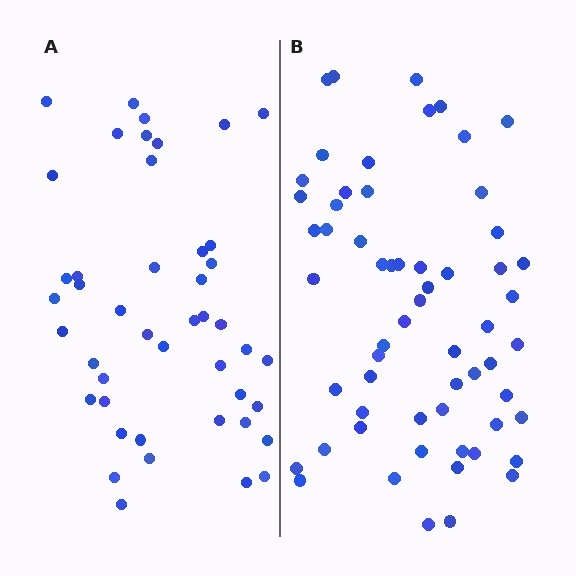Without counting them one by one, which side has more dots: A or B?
Region B (the right region) has more dots.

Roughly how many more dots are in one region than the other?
Region B has approximately 15 more dots than region A.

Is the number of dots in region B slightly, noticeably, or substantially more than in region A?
Region B has noticeably more, but not dramatically so. The ratio is roughly 1.3 to 1.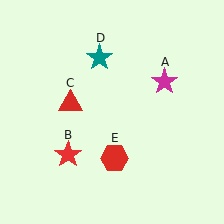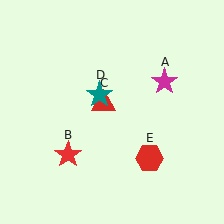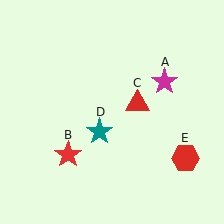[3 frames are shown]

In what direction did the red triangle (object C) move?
The red triangle (object C) moved right.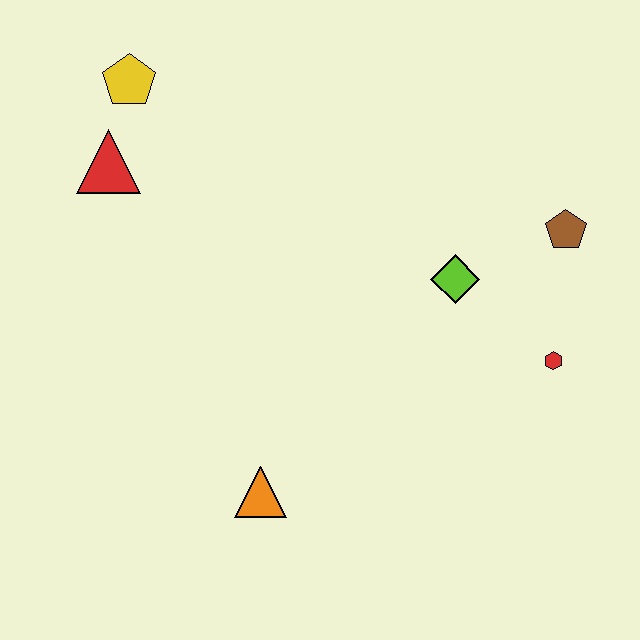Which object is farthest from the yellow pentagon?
The red hexagon is farthest from the yellow pentagon.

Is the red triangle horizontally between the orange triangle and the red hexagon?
No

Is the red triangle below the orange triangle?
No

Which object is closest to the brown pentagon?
The lime diamond is closest to the brown pentagon.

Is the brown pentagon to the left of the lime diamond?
No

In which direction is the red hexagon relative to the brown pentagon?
The red hexagon is below the brown pentagon.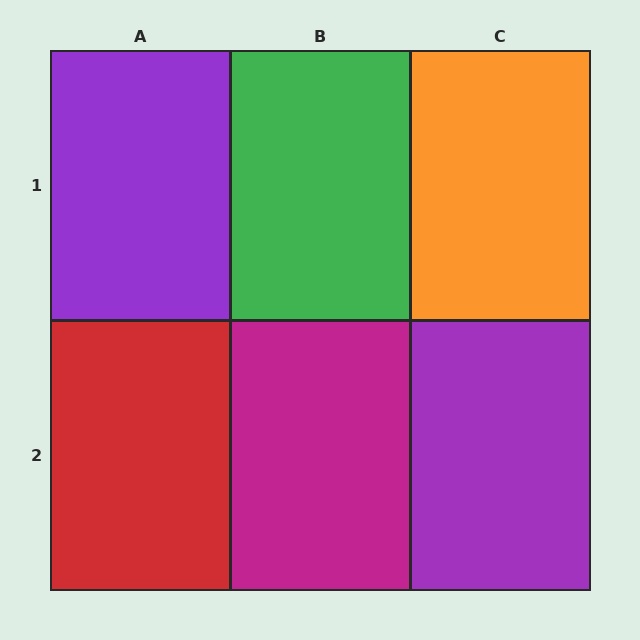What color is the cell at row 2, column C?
Purple.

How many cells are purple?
2 cells are purple.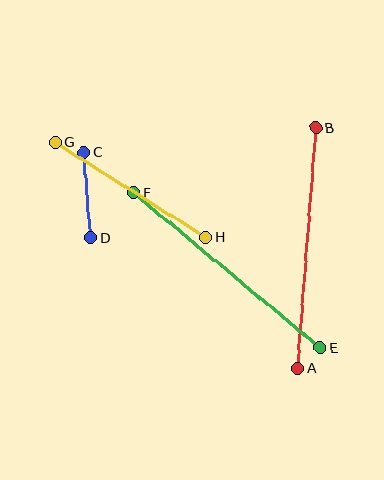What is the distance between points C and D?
The distance is approximately 86 pixels.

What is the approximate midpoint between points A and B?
The midpoint is at approximately (307, 248) pixels.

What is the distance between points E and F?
The distance is approximately 243 pixels.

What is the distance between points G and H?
The distance is approximately 179 pixels.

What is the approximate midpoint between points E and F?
The midpoint is at approximately (227, 270) pixels.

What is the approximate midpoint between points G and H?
The midpoint is at approximately (130, 190) pixels.